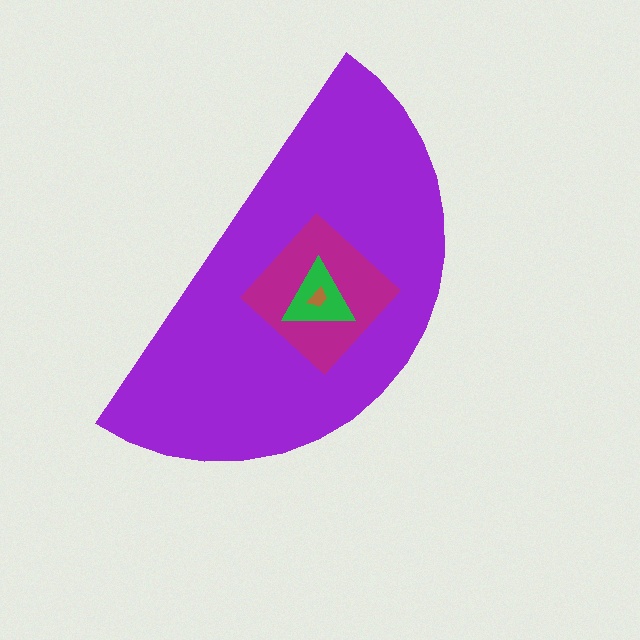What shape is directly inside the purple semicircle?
The magenta diamond.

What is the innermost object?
The brown trapezoid.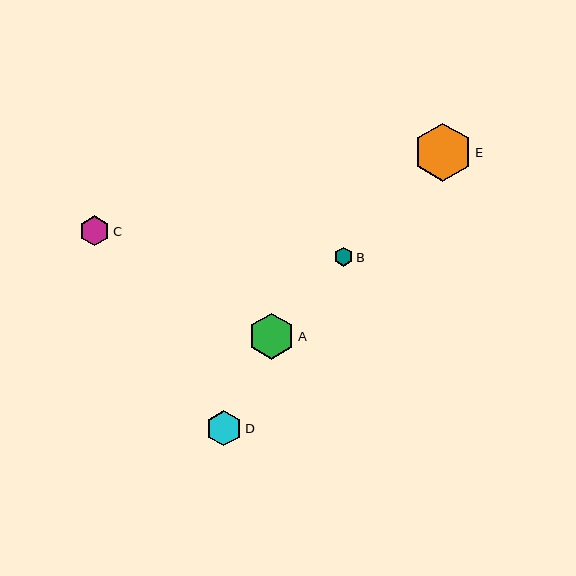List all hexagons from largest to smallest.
From largest to smallest: E, A, D, C, B.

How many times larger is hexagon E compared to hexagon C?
Hexagon E is approximately 1.9 times the size of hexagon C.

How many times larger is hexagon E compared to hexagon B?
Hexagon E is approximately 3.1 times the size of hexagon B.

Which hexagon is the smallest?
Hexagon B is the smallest with a size of approximately 19 pixels.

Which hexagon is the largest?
Hexagon E is the largest with a size of approximately 58 pixels.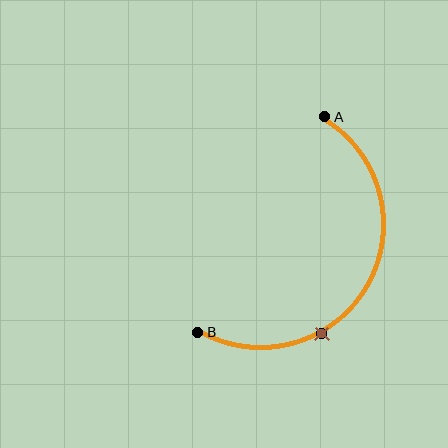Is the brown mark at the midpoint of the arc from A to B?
No. The brown mark lies on the arc but is closer to endpoint B. The arc midpoint would be at the point on the curve equidistant along the arc from both A and B.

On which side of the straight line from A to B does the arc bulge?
The arc bulges to the right of the straight line connecting A and B.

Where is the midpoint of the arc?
The arc midpoint is the point on the curve farthest from the straight line joining A and B. It sits to the right of that line.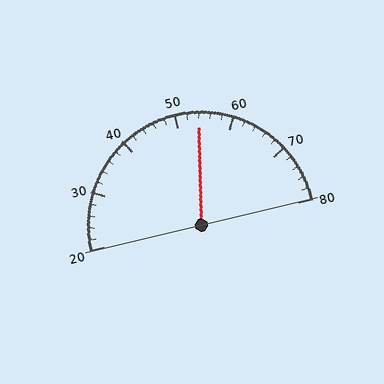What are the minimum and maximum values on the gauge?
The gauge ranges from 20 to 80.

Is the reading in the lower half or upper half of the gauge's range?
The reading is in the upper half of the range (20 to 80).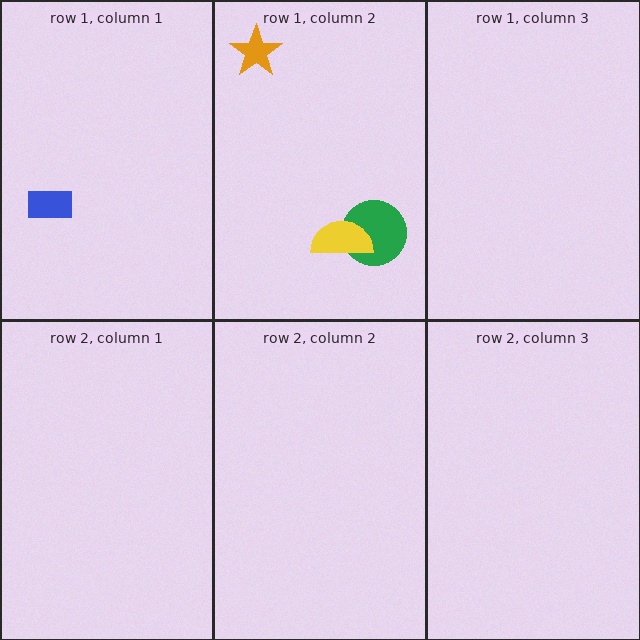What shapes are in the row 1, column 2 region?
The green circle, the yellow semicircle, the orange star.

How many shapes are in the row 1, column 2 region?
3.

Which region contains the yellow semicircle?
The row 1, column 2 region.